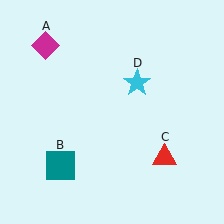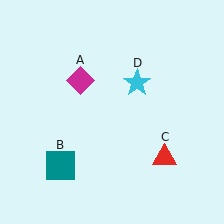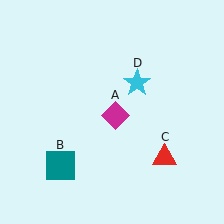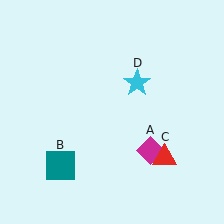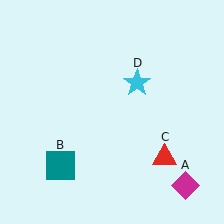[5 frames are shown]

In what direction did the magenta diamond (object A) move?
The magenta diamond (object A) moved down and to the right.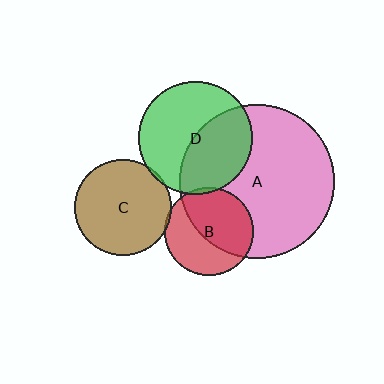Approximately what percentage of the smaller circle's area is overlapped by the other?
Approximately 5%.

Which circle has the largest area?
Circle A (pink).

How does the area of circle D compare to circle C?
Approximately 1.4 times.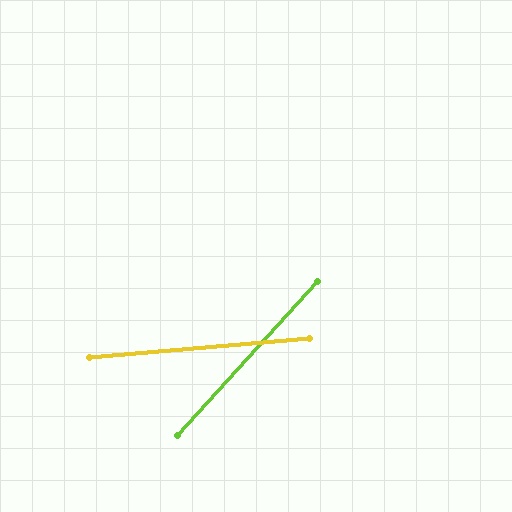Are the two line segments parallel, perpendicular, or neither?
Neither parallel nor perpendicular — they differ by about 43°.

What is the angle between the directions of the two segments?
Approximately 43 degrees.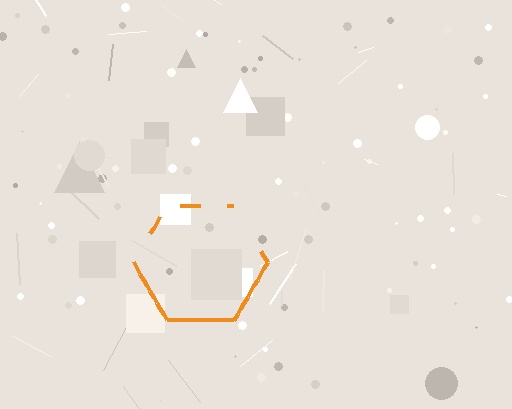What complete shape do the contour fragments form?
The contour fragments form a hexagon.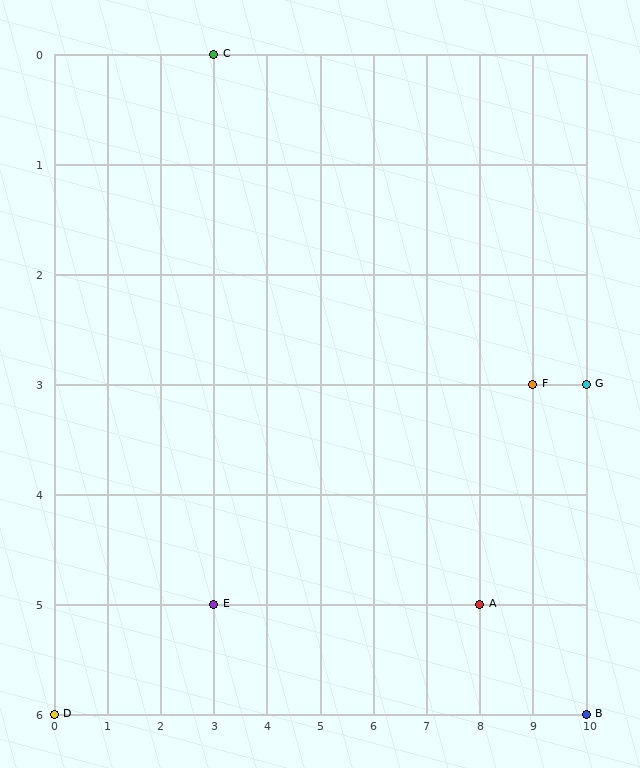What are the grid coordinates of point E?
Point E is at grid coordinates (3, 5).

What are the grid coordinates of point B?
Point B is at grid coordinates (10, 6).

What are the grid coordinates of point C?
Point C is at grid coordinates (3, 0).